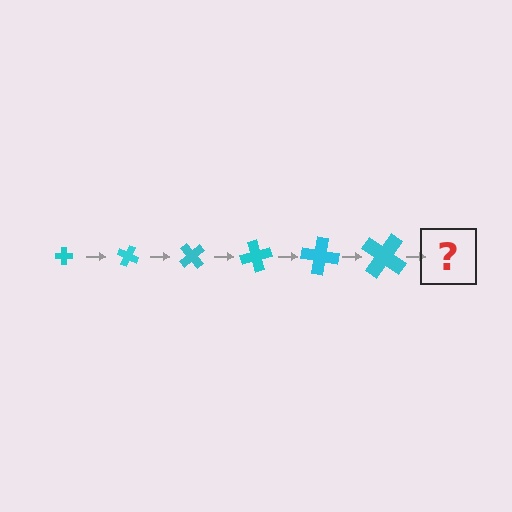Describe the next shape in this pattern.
It should be a cross, larger than the previous one and rotated 150 degrees from the start.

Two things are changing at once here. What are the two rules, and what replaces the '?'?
The two rules are that the cross grows larger each step and it rotates 25 degrees each step. The '?' should be a cross, larger than the previous one and rotated 150 degrees from the start.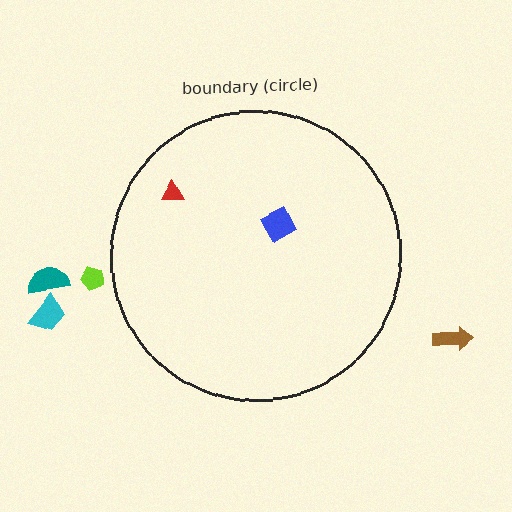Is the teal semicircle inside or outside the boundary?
Outside.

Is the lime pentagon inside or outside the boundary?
Outside.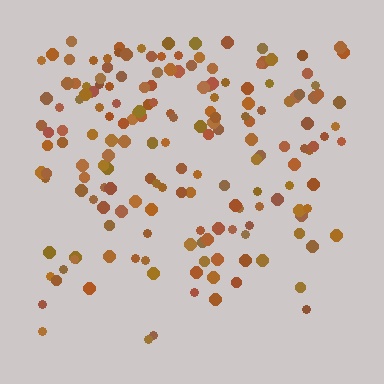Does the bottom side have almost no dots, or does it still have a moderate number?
Still a moderate number, just noticeably fewer than the top.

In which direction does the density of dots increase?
From bottom to top, with the top side densest.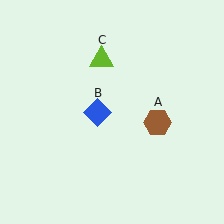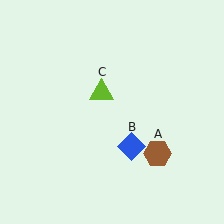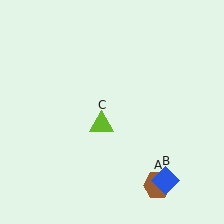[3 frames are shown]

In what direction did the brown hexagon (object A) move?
The brown hexagon (object A) moved down.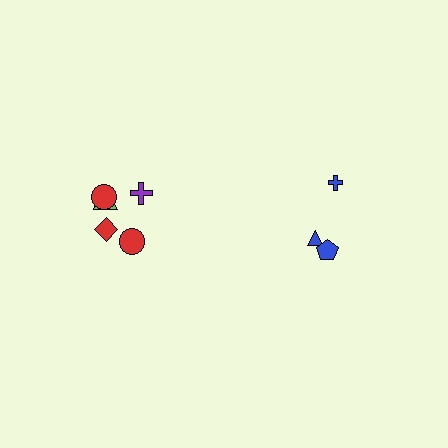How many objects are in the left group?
There are 5 objects.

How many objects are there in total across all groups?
There are 8 objects.